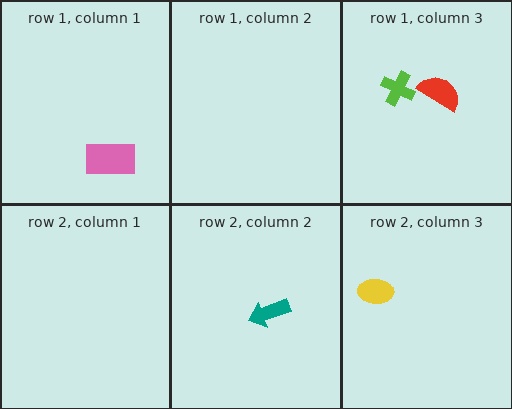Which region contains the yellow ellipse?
The row 2, column 3 region.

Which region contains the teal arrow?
The row 2, column 2 region.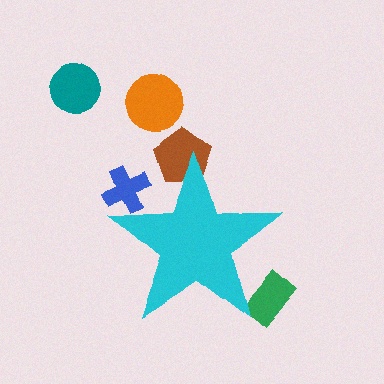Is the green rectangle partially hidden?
Yes, the green rectangle is partially hidden behind the cyan star.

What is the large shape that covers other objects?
A cyan star.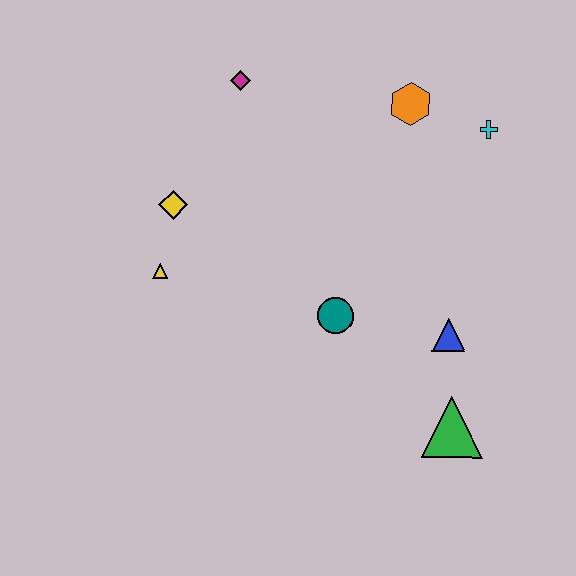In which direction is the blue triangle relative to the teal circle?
The blue triangle is to the right of the teal circle.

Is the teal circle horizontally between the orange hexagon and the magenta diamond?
Yes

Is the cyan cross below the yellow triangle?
No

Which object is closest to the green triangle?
The blue triangle is closest to the green triangle.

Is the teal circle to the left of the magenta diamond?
No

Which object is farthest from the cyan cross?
The yellow triangle is farthest from the cyan cross.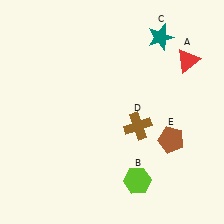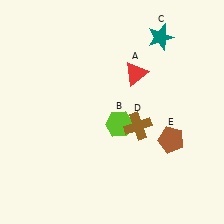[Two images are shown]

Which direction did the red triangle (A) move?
The red triangle (A) moved left.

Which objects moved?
The objects that moved are: the red triangle (A), the lime hexagon (B).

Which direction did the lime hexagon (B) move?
The lime hexagon (B) moved up.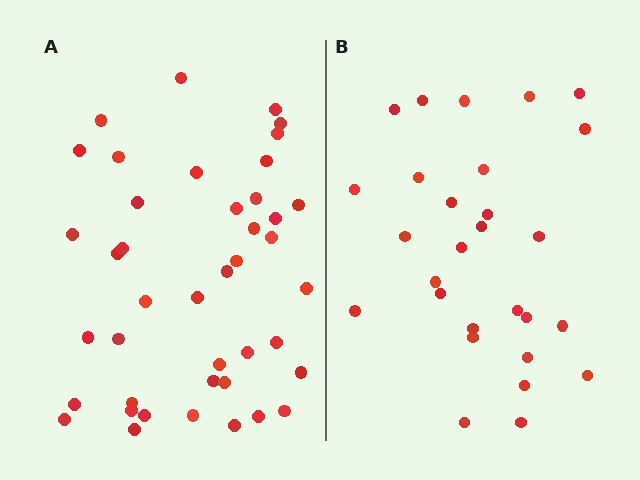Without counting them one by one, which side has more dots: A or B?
Region A (the left region) has more dots.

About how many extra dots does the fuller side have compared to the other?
Region A has approximately 15 more dots than region B.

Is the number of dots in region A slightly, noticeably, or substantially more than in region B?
Region A has substantially more. The ratio is roughly 1.5 to 1.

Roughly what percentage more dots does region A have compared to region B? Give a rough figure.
About 50% more.